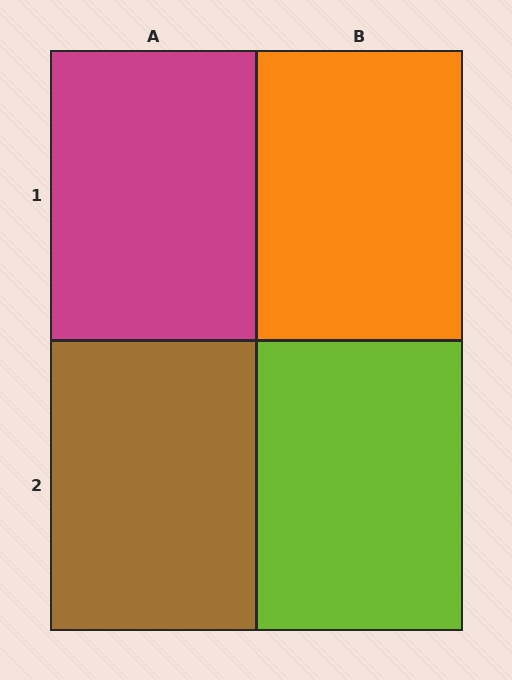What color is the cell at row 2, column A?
Brown.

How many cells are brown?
1 cell is brown.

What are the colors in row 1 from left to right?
Magenta, orange.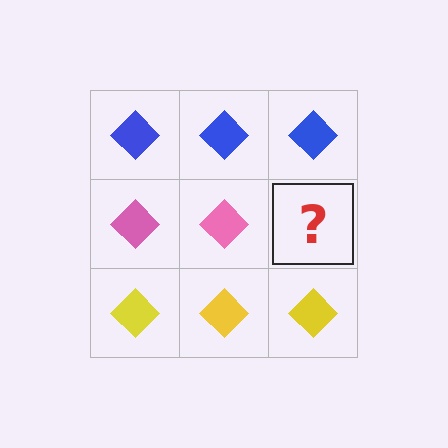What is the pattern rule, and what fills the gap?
The rule is that each row has a consistent color. The gap should be filled with a pink diamond.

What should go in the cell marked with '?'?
The missing cell should contain a pink diamond.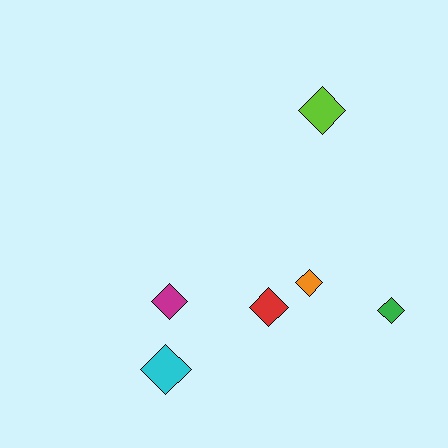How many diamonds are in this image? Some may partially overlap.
There are 6 diamonds.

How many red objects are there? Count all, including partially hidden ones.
There is 1 red object.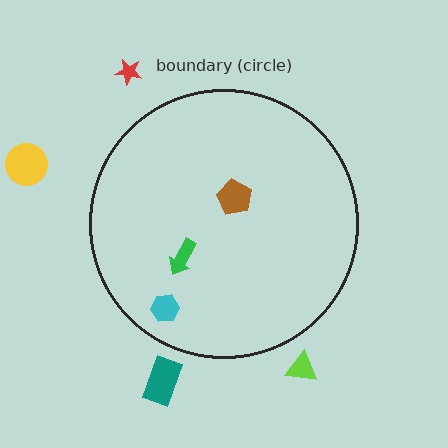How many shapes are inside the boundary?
3 inside, 4 outside.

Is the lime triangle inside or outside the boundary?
Outside.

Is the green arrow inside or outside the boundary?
Inside.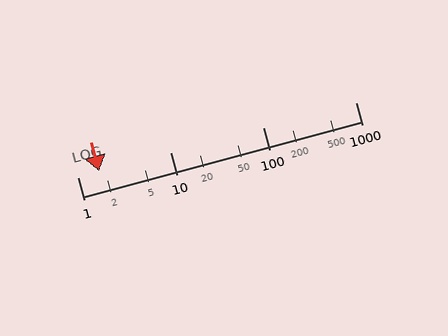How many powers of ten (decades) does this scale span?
The scale spans 3 decades, from 1 to 1000.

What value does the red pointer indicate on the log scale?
The pointer indicates approximately 1.7.